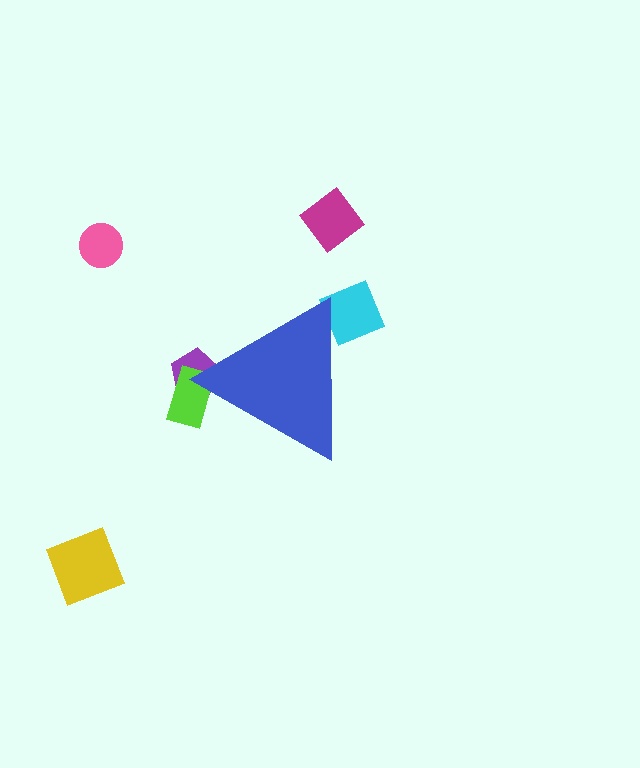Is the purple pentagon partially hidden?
Yes, the purple pentagon is partially hidden behind the blue triangle.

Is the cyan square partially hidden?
Yes, the cyan square is partially hidden behind the blue triangle.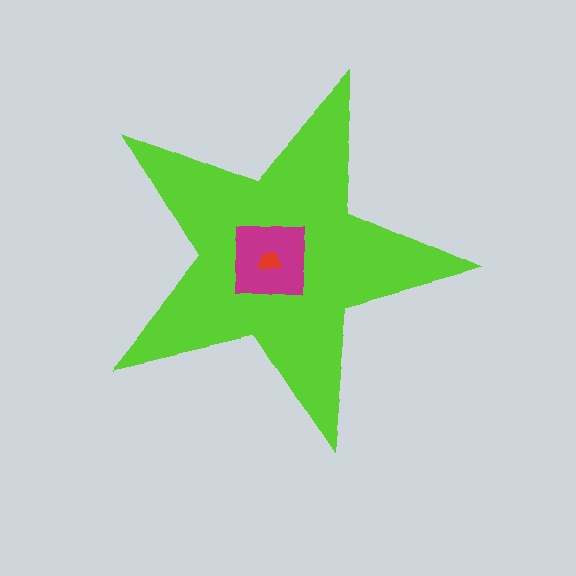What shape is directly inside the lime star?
The magenta square.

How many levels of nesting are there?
3.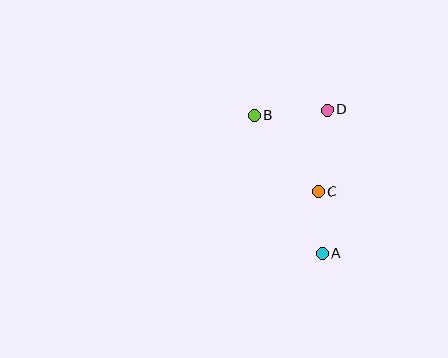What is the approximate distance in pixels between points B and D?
The distance between B and D is approximately 73 pixels.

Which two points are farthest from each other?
Points A and B are farthest from each other.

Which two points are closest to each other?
Points A and C are closest to each other.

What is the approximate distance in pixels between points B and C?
The distance between B and C is approximately 100 pixels.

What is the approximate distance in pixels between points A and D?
The distance between A and D is approximately 144 pixels.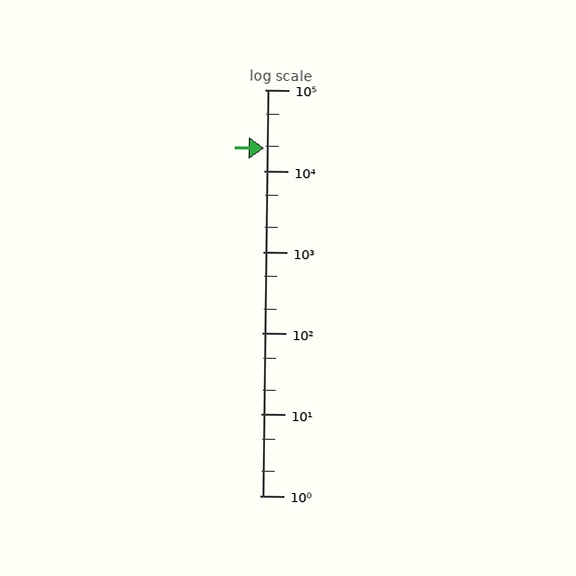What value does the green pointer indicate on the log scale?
The pointer indicates approximately 19000.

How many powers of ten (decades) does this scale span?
The scale spans 5 decades, from 1 to 100000.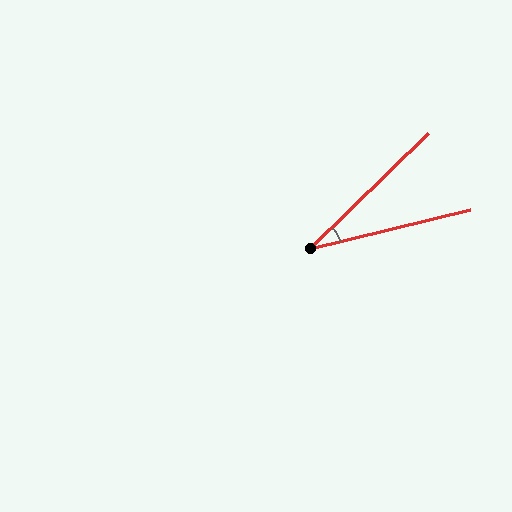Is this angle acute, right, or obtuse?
It is acute.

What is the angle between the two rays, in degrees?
Approximately 31 degrees.